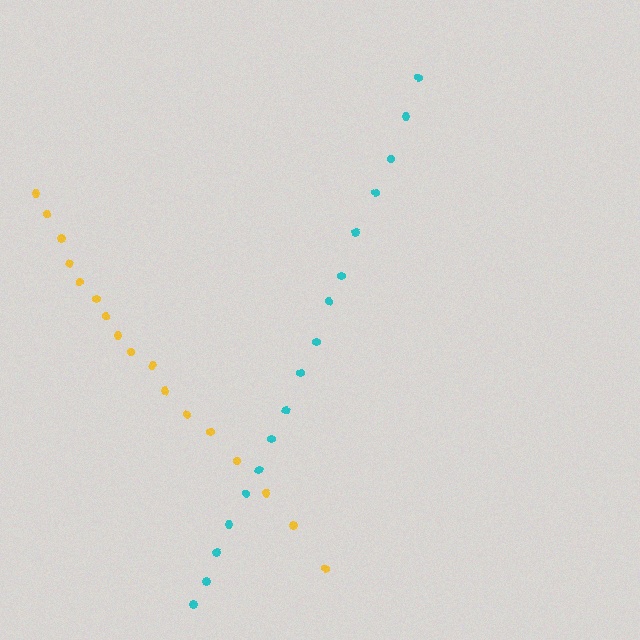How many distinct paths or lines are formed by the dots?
There are 2 distinct paths.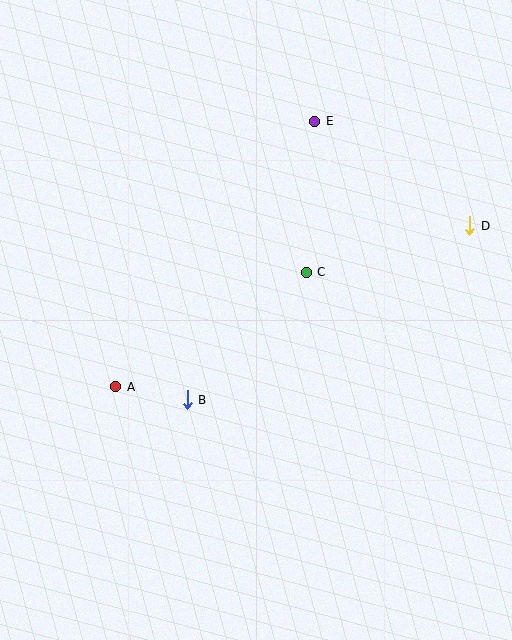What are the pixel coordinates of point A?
Point A is at (116, 387).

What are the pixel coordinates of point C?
Point C is at (306, 272).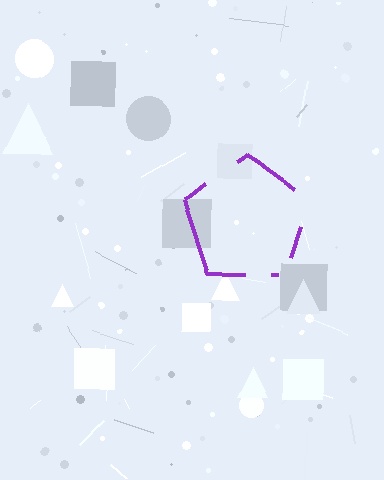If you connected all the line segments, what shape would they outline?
They would outline a pentagon.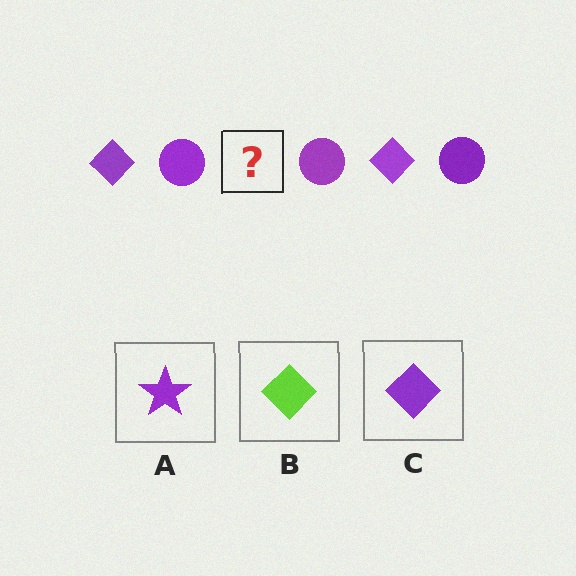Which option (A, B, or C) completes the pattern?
C.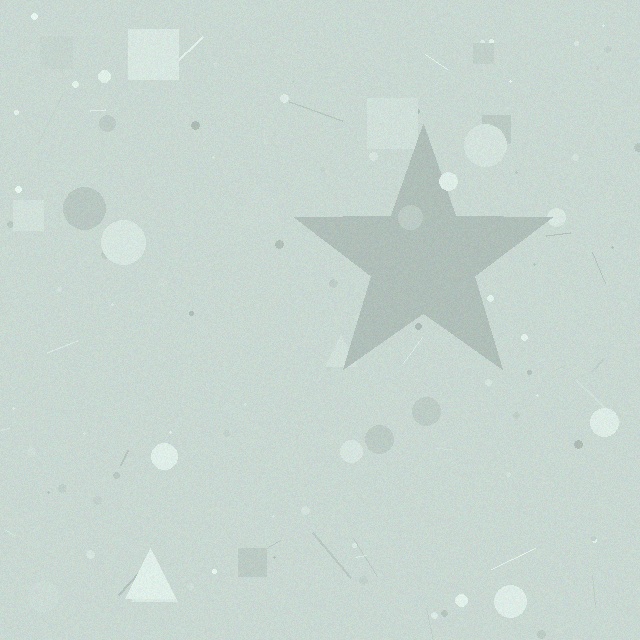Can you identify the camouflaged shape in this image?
The camouflaged shape is a star.